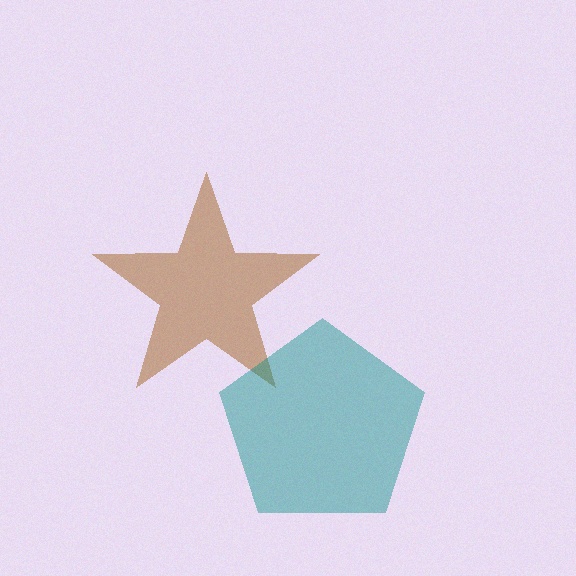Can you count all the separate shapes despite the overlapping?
Yes, there are 2 separate shapes.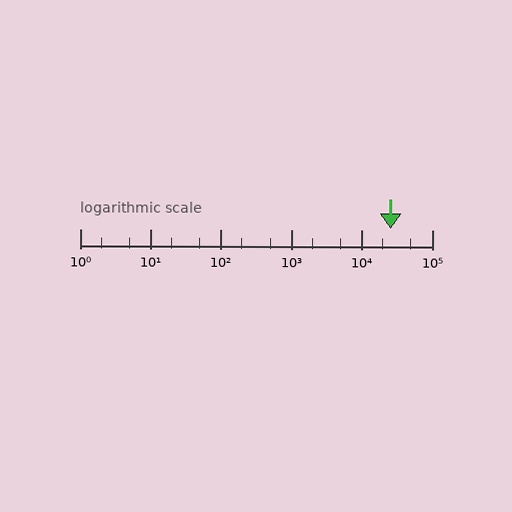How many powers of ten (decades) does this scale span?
The scale spans 5 decades, from 1 to 100000.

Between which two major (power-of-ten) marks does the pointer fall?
The pointer is between 10000 and 100000.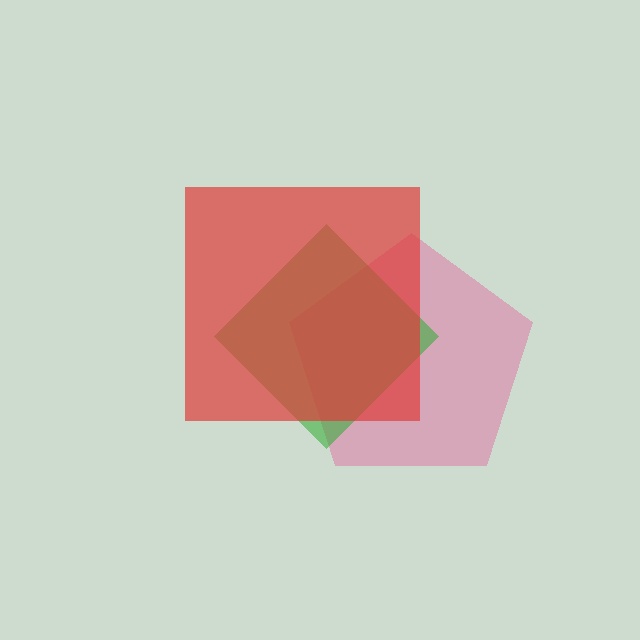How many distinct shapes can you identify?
There are 3 distinct shapes: a pink pentagon, a green diamond, a red square.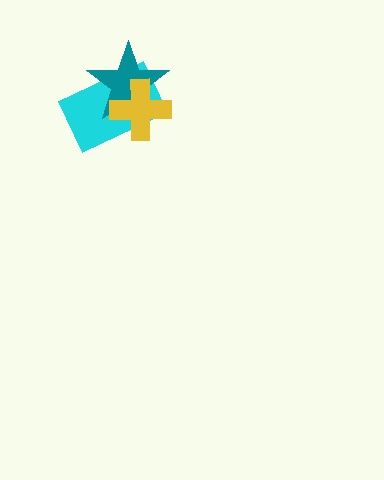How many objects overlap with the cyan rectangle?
2 objects overlap with the cyan rectangle.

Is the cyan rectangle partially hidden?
Yes, it is partially covered by another shape.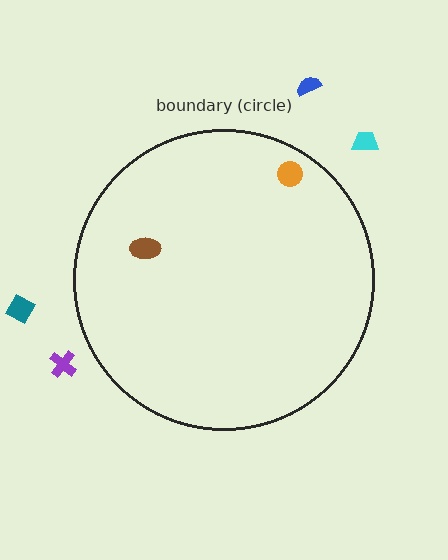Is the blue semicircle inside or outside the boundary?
Outside.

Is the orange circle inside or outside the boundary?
Inside.